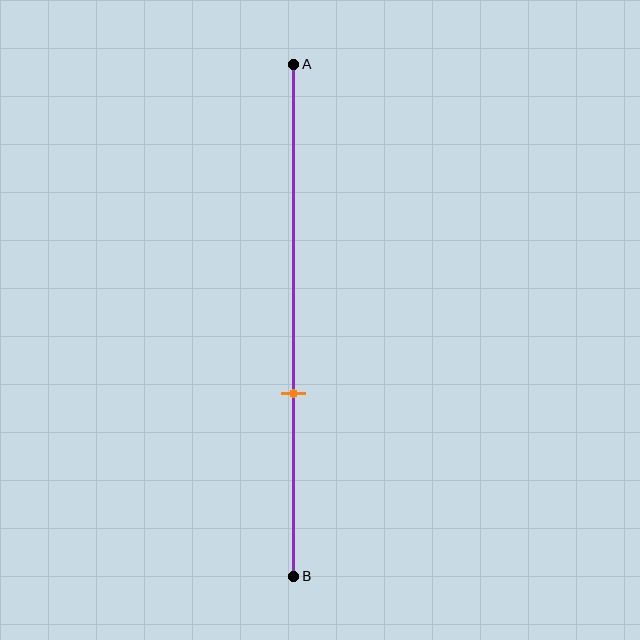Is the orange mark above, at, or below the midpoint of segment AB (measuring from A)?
The orange mark is below the midpoint of segment AB.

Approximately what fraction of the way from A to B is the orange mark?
The orange mark is approximately 65% of the way from A to B.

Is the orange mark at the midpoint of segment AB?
No, the mark is at about 65% from A, not at the 50% midpoint.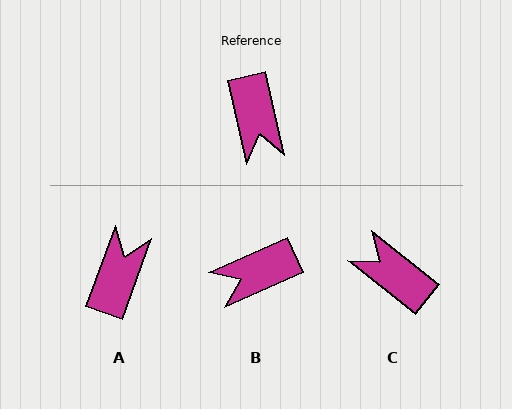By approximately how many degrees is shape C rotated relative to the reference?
Approximately 141 degrees clockwise.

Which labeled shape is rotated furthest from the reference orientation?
A, about 147 degrees away.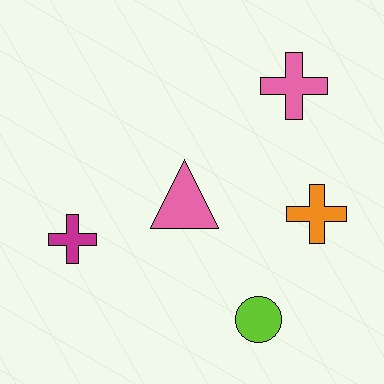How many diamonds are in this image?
There are no diamonds.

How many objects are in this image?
There are 5 objects.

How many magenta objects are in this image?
There is 1 magenta object.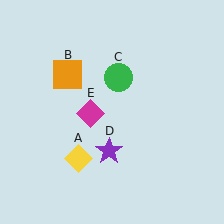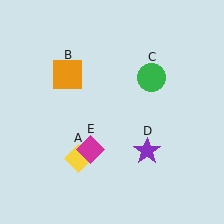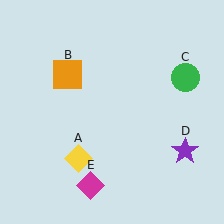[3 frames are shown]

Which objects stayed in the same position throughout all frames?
Yellow diamond (object A) and orange square (object B) remained stationary.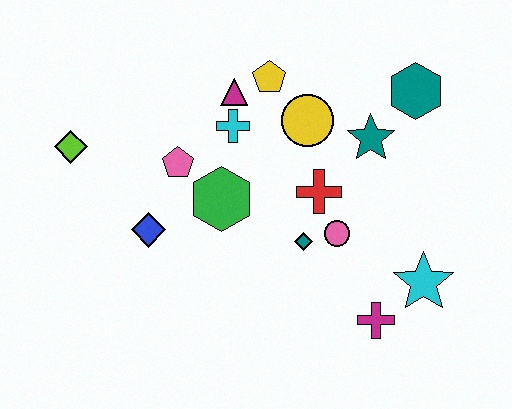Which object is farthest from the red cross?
The lime diamond is farthest from the red cross.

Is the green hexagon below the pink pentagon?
Yes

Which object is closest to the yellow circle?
The yellow pentagon is closest to the yellow circle.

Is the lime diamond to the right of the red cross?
No